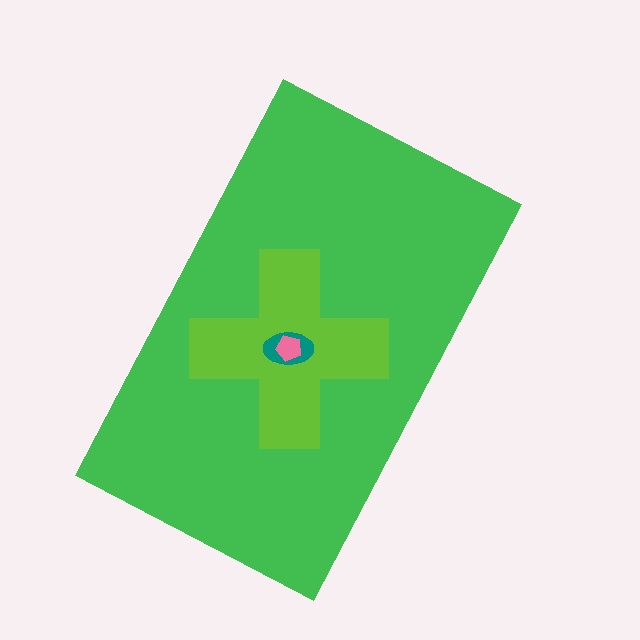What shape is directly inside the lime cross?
The teal ellipse.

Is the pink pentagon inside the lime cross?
Yes.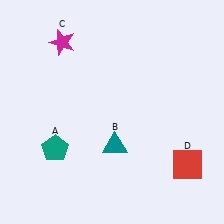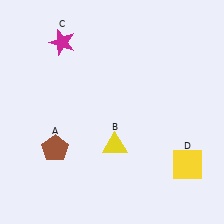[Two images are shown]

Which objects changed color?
A changed from teal to brown. B changed from teal to yellow. D changed from red to yellow.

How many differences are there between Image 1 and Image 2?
There are 3 differences between the two images.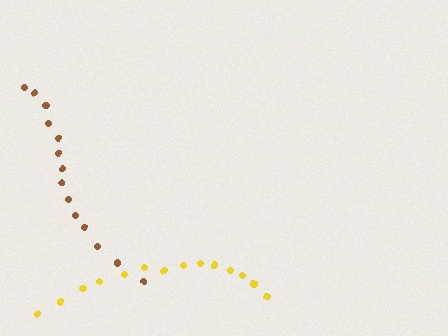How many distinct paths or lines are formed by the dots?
There are 2 distinct paths.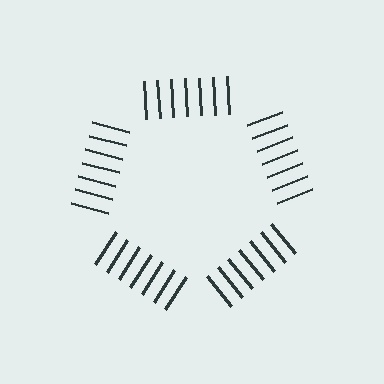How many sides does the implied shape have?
5 sides — the line-ends trace a pentagon.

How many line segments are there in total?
35 — 7 along each of the 5 edges.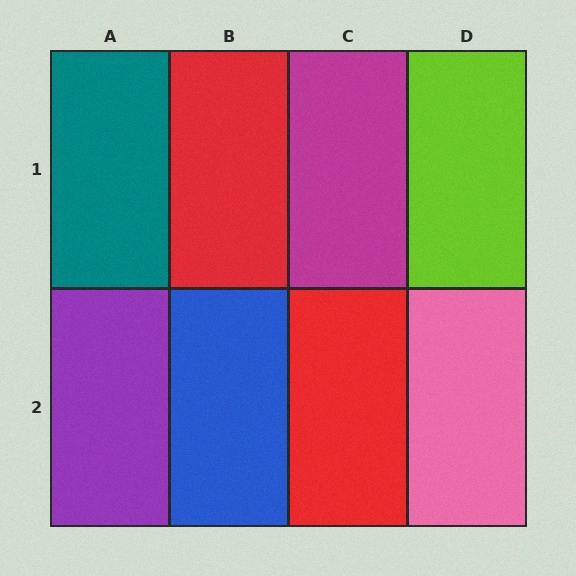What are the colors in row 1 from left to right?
Teal, red, magenta, lime.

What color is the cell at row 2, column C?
Red.